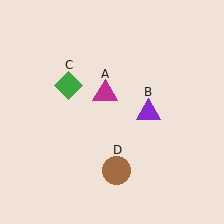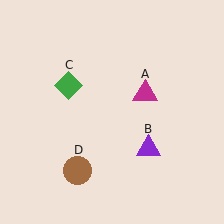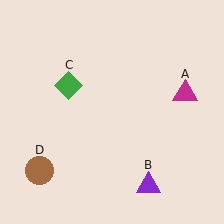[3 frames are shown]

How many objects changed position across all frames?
3 objects changed position: magenta triangle (object A), purple triangle (object B), brown circle (object D).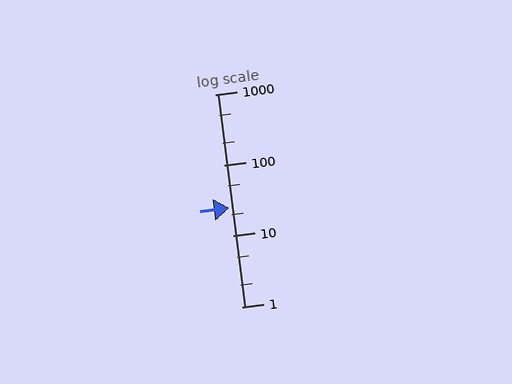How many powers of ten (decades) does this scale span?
The scale spans 3 decades, from 1 to 1000.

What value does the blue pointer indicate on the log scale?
The pointer indicates approximately 25.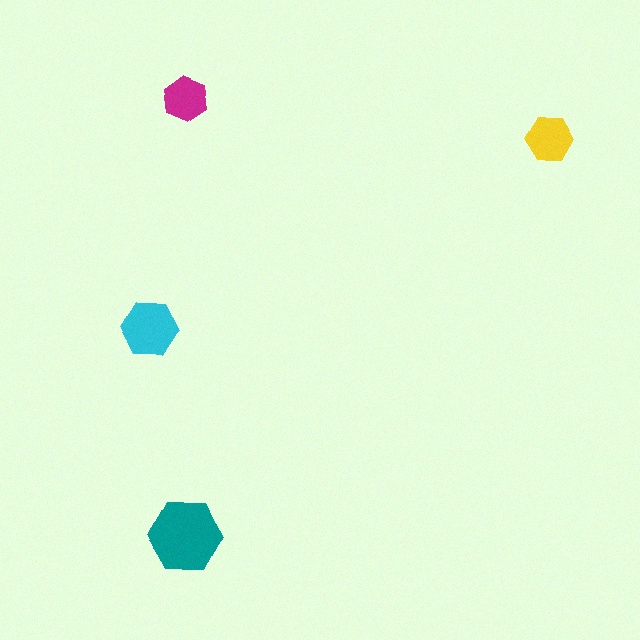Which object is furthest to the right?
The yellow hexagon is rightmost.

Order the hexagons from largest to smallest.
the teal one, the cyan one, the yellow one, the magenta one.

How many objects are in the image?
There are 4 objects in the image.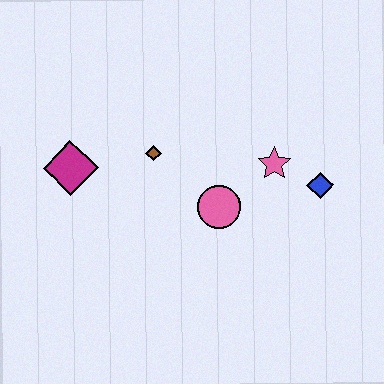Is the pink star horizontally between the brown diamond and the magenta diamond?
No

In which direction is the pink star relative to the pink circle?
The pink star is to the right of the pink circle.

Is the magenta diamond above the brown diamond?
No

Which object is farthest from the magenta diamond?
The blue diamond is farthest from the magenta diamond.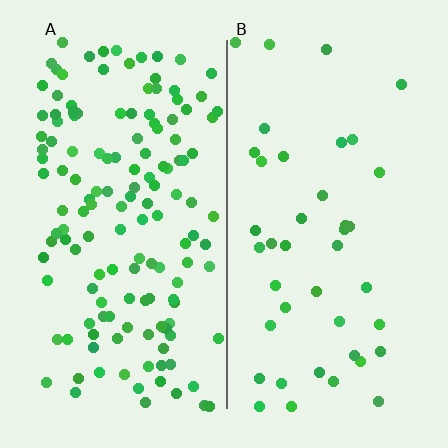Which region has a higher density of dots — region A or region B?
A (the left).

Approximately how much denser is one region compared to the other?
Approximately 3.5× — region A over region B.